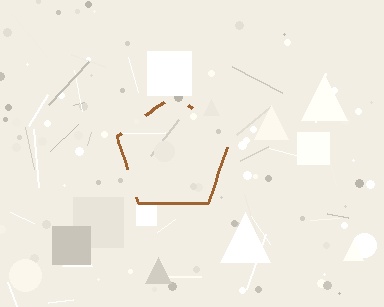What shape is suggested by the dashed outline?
The dashed outline suggests a pentagon.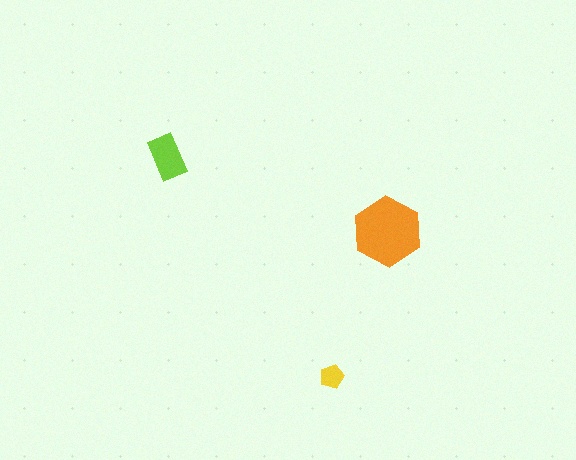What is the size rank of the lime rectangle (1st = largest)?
2nd.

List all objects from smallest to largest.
The yellow pentagon, the lime rectangle, the orange hexagon.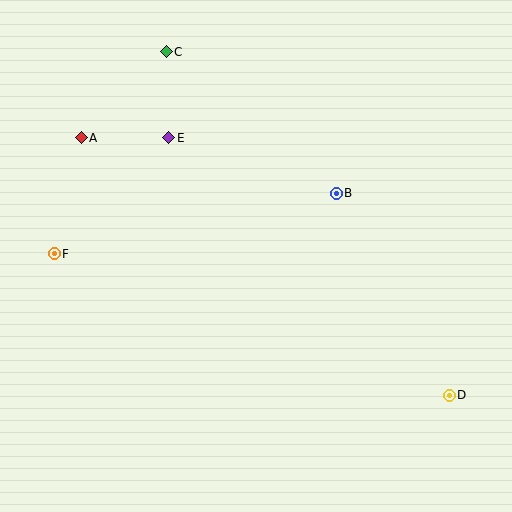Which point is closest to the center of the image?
Point B at (336, 193) is closest to the center.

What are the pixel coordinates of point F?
Point F is at (54, 254).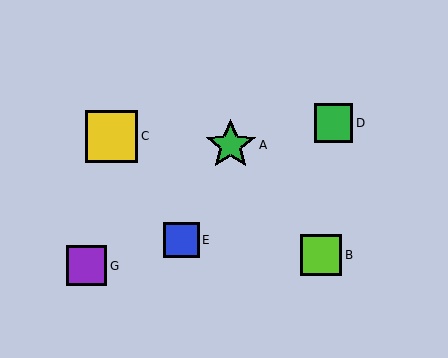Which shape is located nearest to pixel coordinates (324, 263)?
The lime square (labeled B) at (321, 255) is nearest to that location.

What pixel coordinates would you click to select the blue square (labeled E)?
Click at (181, 240) to select the blue square E.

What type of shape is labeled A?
Shape A is a green star.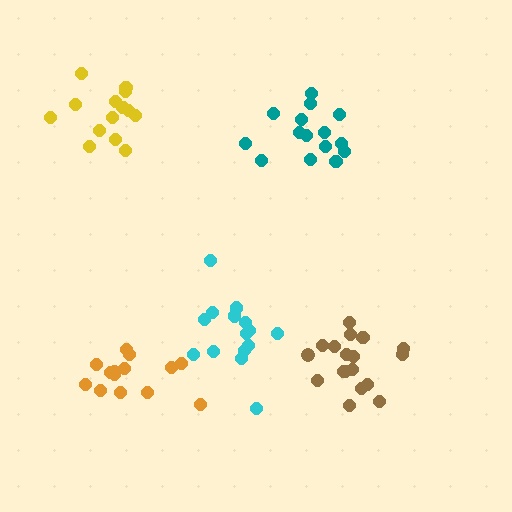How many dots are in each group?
Group 1: 15 dots, Group 2: 15 dots, Group 3: 18 dots, Group 4: 14 dots, Group 5: 14 dots (76 total).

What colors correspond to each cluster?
The clusters are colored: cyan, teal, brown, orange, yellow.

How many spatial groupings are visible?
There are 5 spatial groupings.